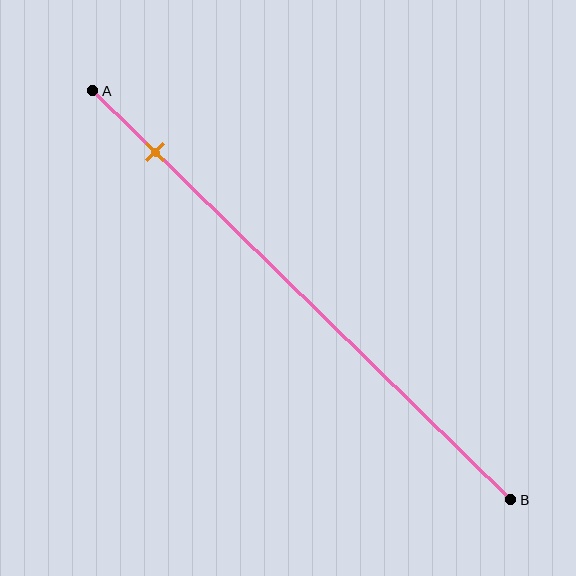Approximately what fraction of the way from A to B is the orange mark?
The orange mark is approximately 15% of the way from A to B.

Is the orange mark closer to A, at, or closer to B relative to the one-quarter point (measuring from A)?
The orange mark is closer to point A than the one-quarter point of segment AB.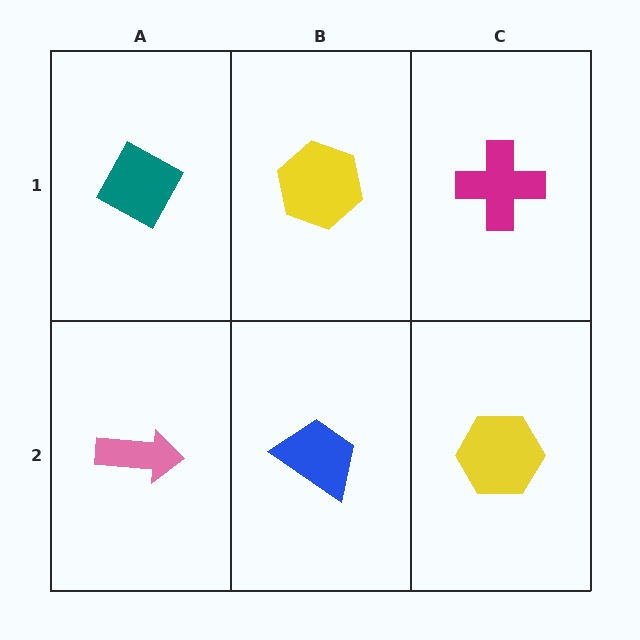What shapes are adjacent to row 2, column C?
A magenta cross (row 1, column C), a blue trapezoid (row 2, column B).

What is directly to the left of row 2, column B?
A pink arrow.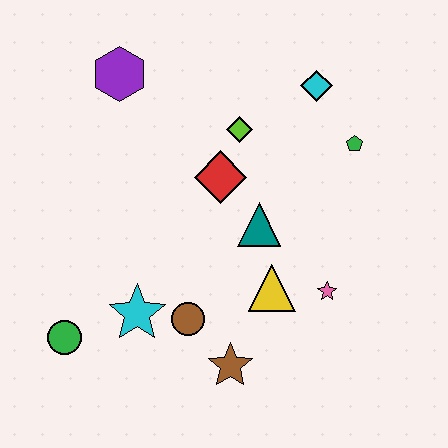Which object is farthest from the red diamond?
The green circle is farthest from the red diamond.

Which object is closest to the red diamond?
The lime diamond is closest to the red diamond.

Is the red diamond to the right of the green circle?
Yes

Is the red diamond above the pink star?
Yes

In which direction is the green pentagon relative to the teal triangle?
The green pentagon is to the right of the teal triangle.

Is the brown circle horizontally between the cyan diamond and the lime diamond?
No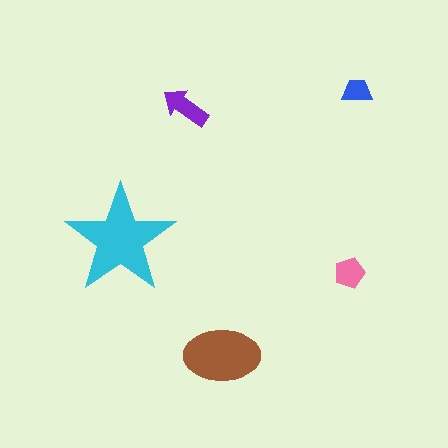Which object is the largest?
The cyan star.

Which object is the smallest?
The blue trapezoid.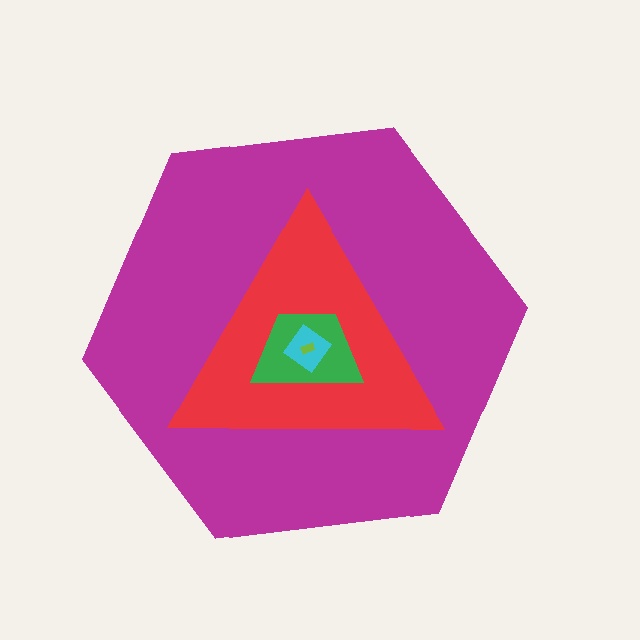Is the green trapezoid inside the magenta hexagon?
Yes.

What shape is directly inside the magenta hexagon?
The red triangle.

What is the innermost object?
The lime rectangle.